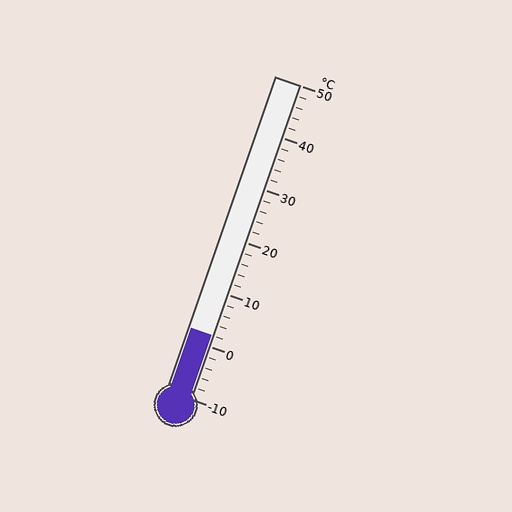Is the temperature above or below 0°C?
The temperature is above 0°C.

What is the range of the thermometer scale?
The thermometer scale ranges from -10°C to 50°C.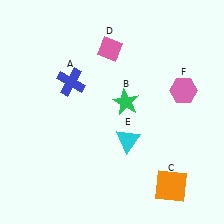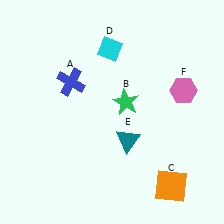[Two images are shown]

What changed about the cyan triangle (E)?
In Image 1, E is cyan. In Image 2, it changed to teal.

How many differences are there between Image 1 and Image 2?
There are 2 differences between the two images.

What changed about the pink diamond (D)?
In Image 1, D is pink. In Image 2, it changed to cyan.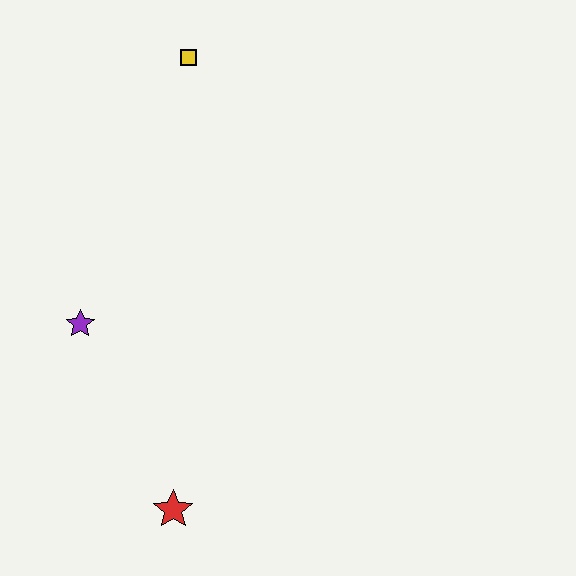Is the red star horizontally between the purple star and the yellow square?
Yes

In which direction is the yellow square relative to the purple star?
The yellow square is above the purple star.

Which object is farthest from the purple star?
The yellow square is farthest from the purple star.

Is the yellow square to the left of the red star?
No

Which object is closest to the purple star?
The red star is closest to the purple star.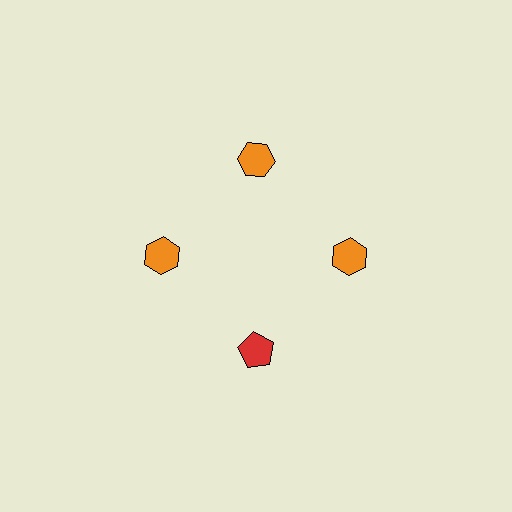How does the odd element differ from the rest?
It differs in both color (red instead of orange) and shape (pentagon instead of hexagon).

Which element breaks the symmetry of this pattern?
The red pentagon at roughly the 6 o'clock position breaks the symmetry. All other shapes are orange hexagons.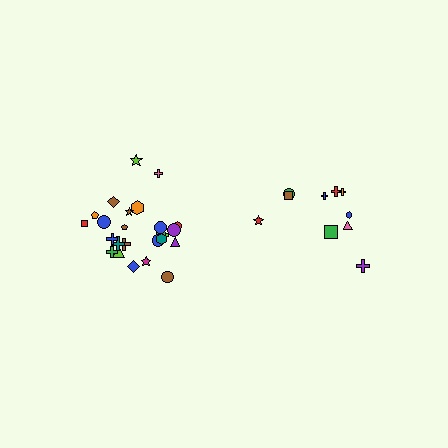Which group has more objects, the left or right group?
The left group.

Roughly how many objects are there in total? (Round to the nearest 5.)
Roughly 35 objects in total.